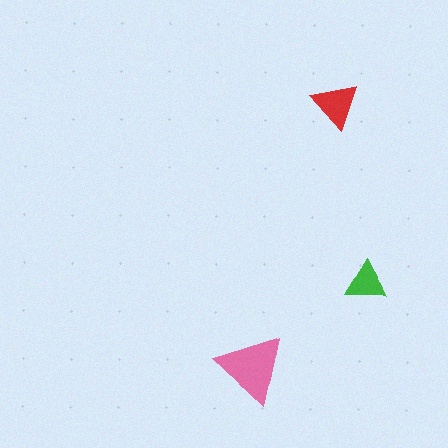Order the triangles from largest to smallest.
the pink one, the red one, the green one.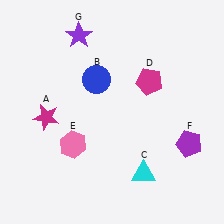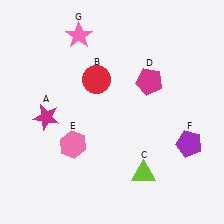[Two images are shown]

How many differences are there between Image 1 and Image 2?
There are 3 differences between the two images.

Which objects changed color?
B changed from blue to red. C changed from cyan to lime. G changed from purple to pink.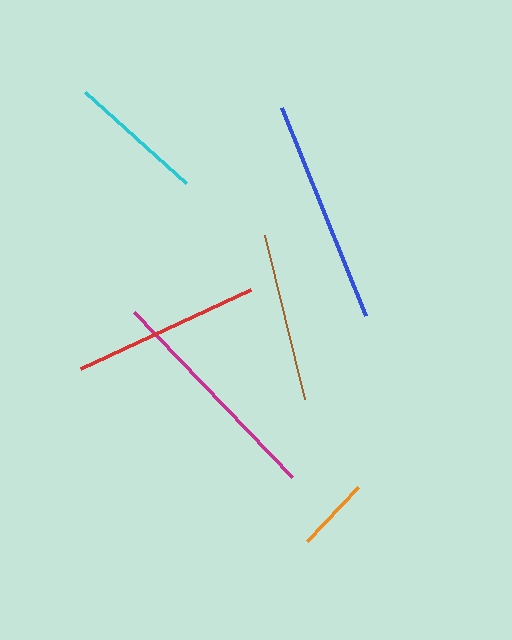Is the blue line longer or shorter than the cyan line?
The blue line is longer than the cyan line.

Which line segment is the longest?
The magenta line is the longest at approximately 228 pixels.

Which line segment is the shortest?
The orange line is the shortest at approximately 75 pixels.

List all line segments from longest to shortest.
From longest to shortest: magenta, blue, red, brown, cyan, orange.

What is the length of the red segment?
The red segment is approximately 188 pixels long.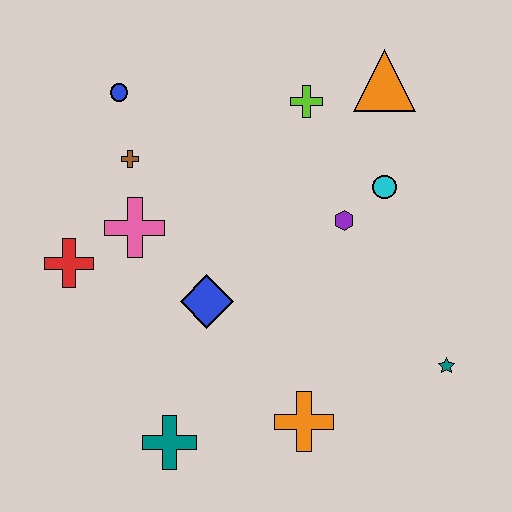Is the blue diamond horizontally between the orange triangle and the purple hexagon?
No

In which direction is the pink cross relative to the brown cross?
The pink cross is below the brown cross.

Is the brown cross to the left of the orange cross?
Yes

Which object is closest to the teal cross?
The orange cross is closest to the teal cross.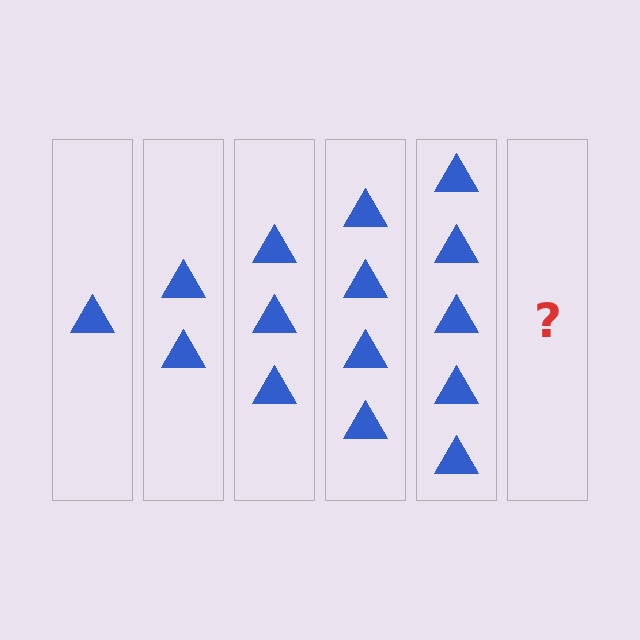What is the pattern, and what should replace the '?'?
The pattern is that each step adds one more triangle. The '?' should be 6 triangles.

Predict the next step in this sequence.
The next step is 6 triangles.